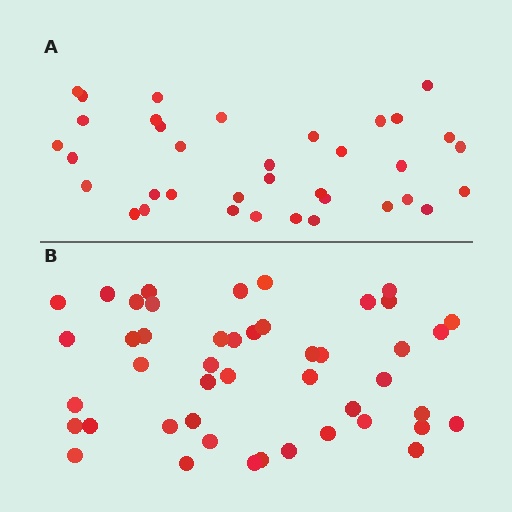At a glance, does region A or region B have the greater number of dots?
Region B (the bottom region) has more dots.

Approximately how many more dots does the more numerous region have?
Region B has roughly 10 or so more dots than region A.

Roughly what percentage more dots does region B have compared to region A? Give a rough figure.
About 30% more.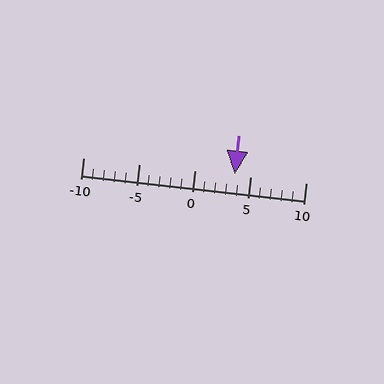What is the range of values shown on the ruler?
The ruler shows values from -10 to 10.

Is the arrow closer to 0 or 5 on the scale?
The arrow is closer to 5.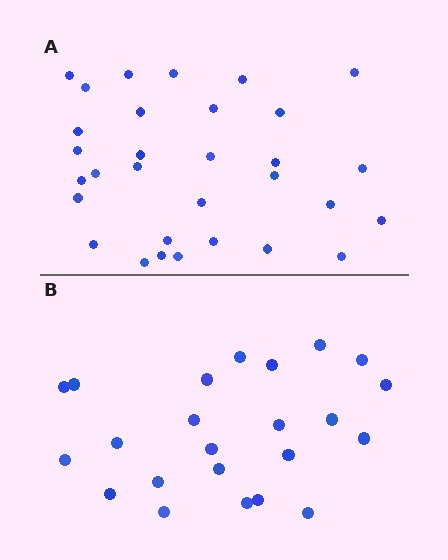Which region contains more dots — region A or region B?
Region A (the top region) has more dots.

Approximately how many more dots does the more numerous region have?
Region A has roughly 8 or so more dots than region B.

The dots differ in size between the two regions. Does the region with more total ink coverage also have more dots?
No. Region B has more total ink coverage because its dots are larger, but region A actually contains more individual dots. Total area can be misleading — the number of items is what matters here.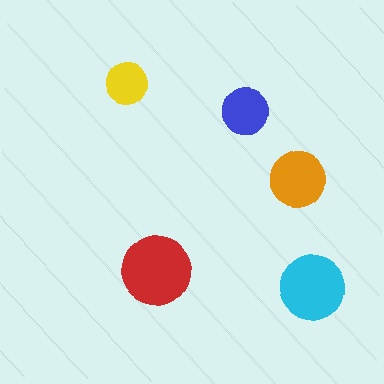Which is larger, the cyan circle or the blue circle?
The cyan one.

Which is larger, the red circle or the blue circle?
The red one.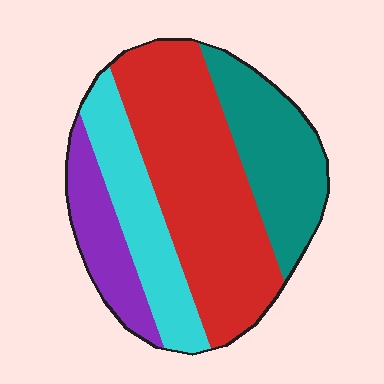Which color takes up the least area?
Purple, at roughly 15%.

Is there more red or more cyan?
Red.